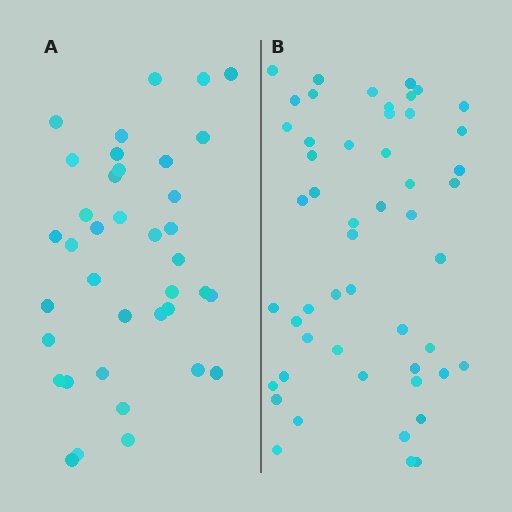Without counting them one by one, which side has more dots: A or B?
Region B (the right region) has more dots.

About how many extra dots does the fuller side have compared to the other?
Region B has approximately 15 more dots than region A.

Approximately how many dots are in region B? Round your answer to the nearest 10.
About 50 dots. (The exact count is 51, which rounds to 50.)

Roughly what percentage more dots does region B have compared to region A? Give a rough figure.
About 35% more.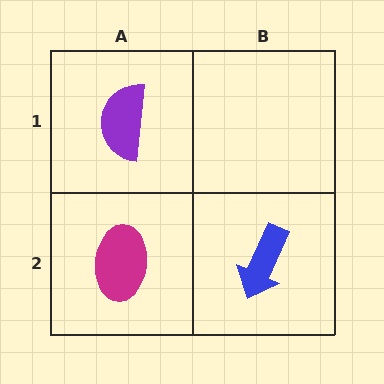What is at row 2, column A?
A magenta ellipse.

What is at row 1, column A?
A purple semicircle.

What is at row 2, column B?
A blue arrow.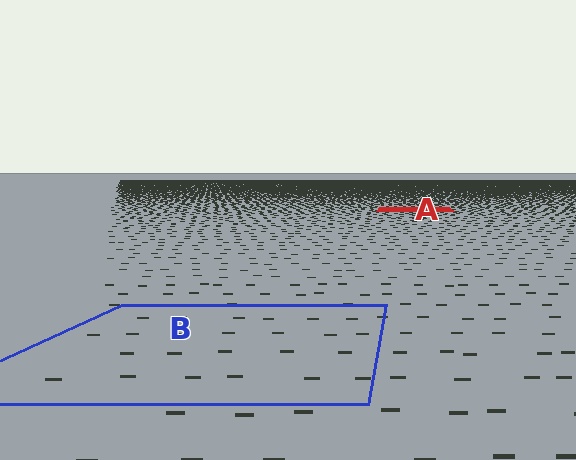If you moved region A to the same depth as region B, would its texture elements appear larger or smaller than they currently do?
They would appear larger. At a closer depth, the same texture elements are projected at a bigger on-screen size.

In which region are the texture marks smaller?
The texture marks are smaller in region A, because it is farther away.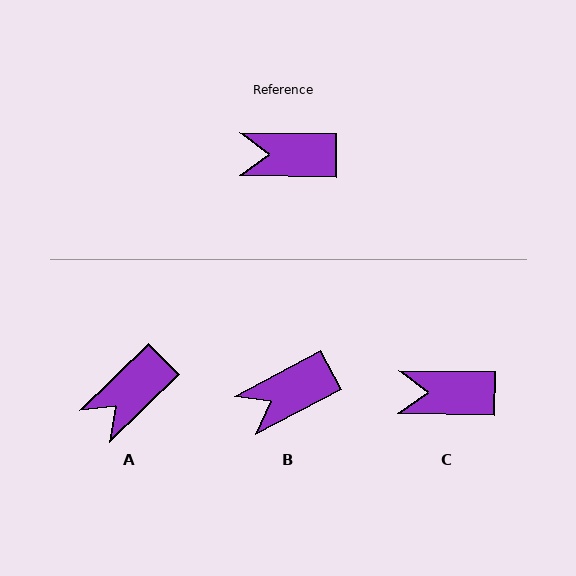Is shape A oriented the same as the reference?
No, it is off by about 45 degrees.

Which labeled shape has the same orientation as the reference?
C.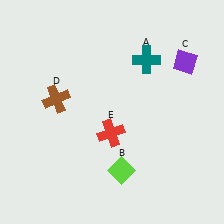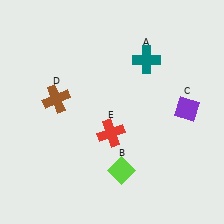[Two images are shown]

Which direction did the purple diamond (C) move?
The purple diamond (C) moved down.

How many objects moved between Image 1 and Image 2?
1 object moved between the two images.